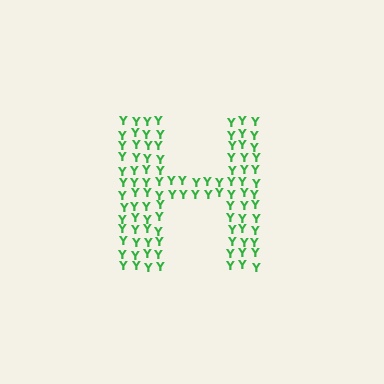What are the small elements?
The small elements are letter Y's.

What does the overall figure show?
The overall figure shows the letter H.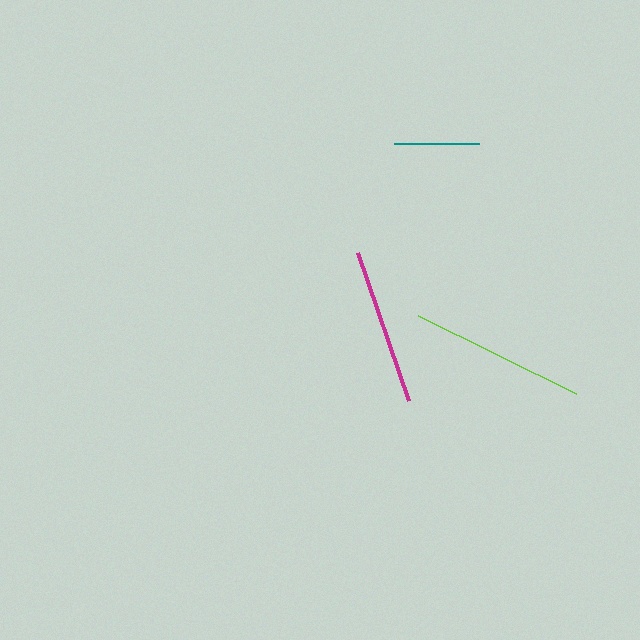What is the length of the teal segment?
The teal segment is approximately 84 pixels long.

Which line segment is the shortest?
The teal line is the shortest at approximately 84 pixels.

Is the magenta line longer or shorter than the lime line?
The lime line is longer than the magenta line.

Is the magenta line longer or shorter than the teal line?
The magenta line is longer than the teal line.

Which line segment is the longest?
The lime line is the longest at approximately 175 pixels.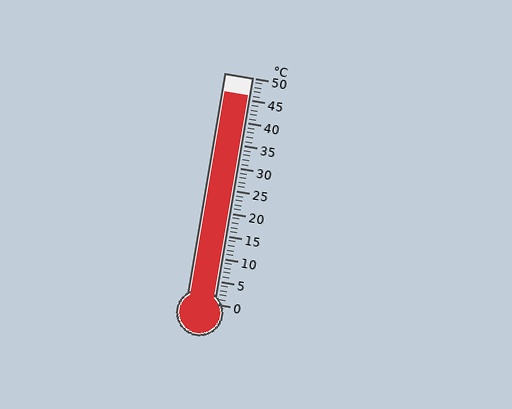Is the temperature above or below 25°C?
The temperature is above 25°C.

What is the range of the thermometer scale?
The thermometer scale ranges from 0°C to 50°C.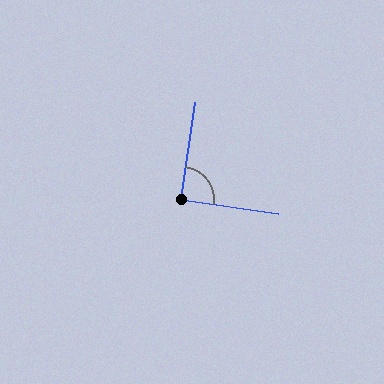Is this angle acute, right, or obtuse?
It is approximately a right angle.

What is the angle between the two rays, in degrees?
Approximately 90 degrees.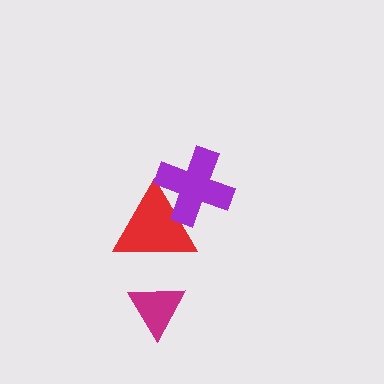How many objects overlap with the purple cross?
1 object overlaps with the purple cross.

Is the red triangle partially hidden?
Yes, it is partially covered by another shape.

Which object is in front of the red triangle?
The purple cross is in front of the red triangle.